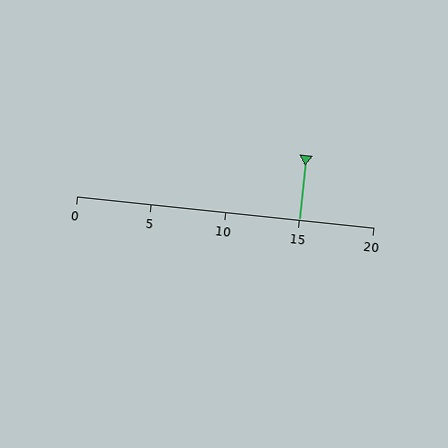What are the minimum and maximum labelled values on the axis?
The axis runs from 0 to 20.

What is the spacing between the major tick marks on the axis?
The major ticks are spaced 5 apart.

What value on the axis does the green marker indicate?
The marker indicates approximately 15.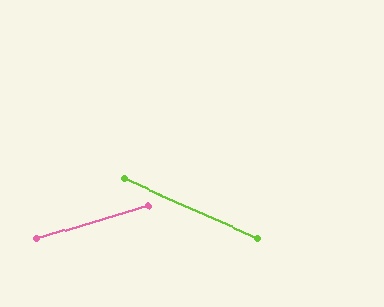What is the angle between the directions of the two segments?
Approximately 40 degrees.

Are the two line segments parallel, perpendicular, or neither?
Neither parallel nor perpendicular — they differ by about 40°.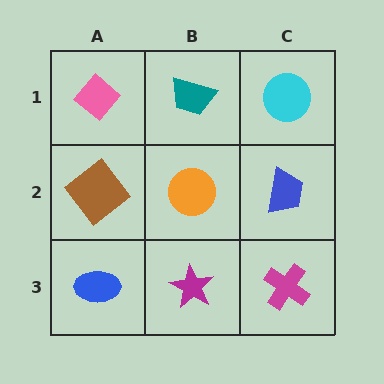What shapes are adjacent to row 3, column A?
A brown diamond (row 2, column A), a magenta star (row 3, column B).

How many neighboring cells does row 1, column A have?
2.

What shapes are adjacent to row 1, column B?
An orange circle (row 2, column B), a pink diamond (row 1, column A), a cyan circle (row 1, column C).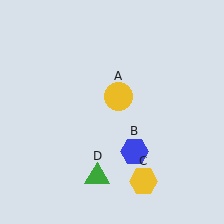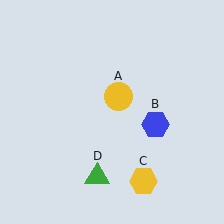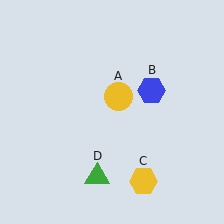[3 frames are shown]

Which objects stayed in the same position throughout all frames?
Yellow circle (object A) and yellow hexagon (object C) and green triangle (object D) remained stationary.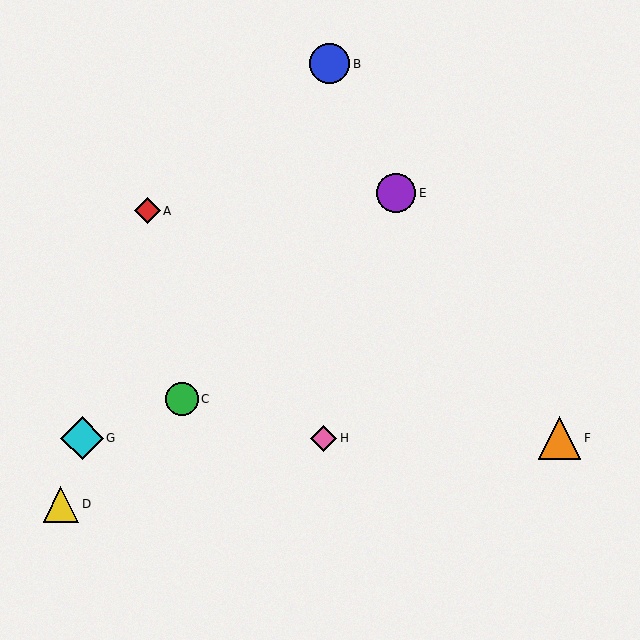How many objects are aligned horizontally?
3 objects (F, G, H) are aligned horizontally.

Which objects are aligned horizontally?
Objects F, G, H are aligned horizontally.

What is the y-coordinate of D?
Object D is at y≈504.